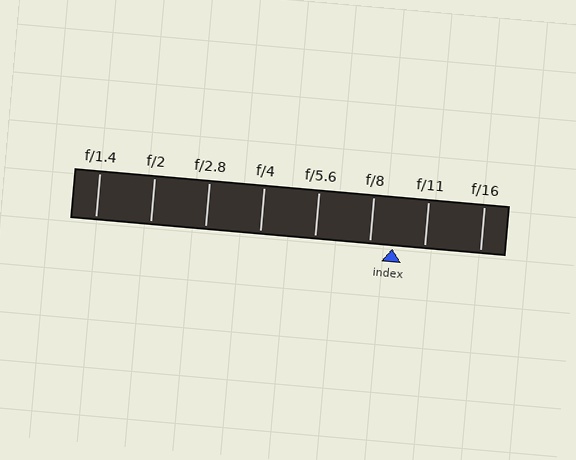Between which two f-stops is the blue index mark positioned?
The index mark is between f/8 and f/11.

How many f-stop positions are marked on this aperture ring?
There are 8 f-stop positions marked.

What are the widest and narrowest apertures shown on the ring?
The widest aperture shown is f/1.4 and the narrowest is f/16.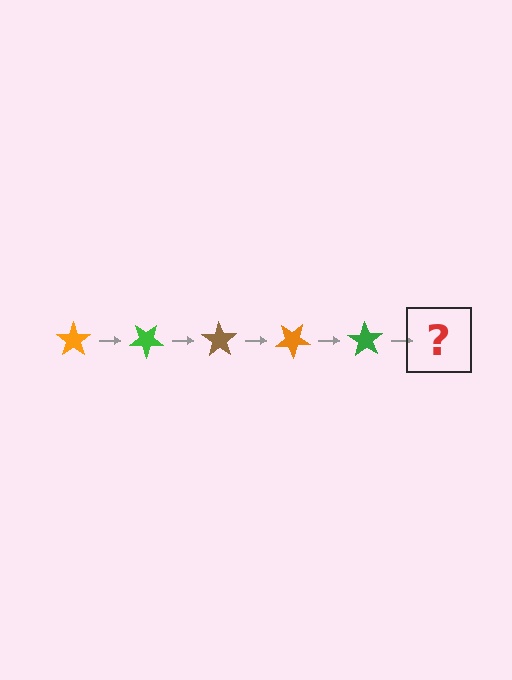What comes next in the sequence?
The next element should be a brown star, rotated 175 degrees from the start.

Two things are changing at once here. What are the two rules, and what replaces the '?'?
The two rules are that it rotates 35 degrees each step and the color cycles through orange, green, and brown. The '?' should be a brown star, rotated 175 degrees from the start.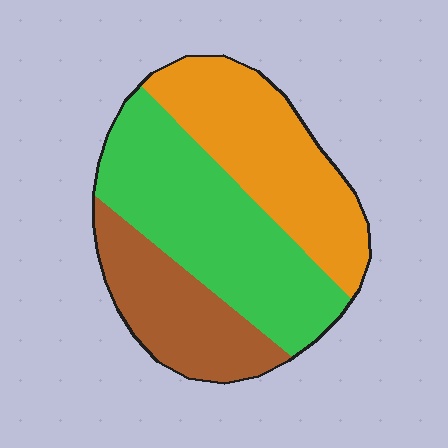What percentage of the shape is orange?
Orange takes up between a third and a half of the shape.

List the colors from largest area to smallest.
From largest to smallest: green, orange, brown.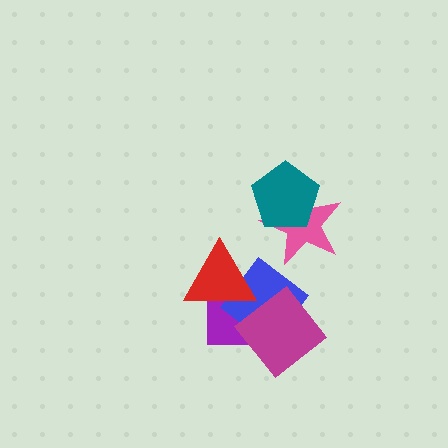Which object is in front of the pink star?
The teal pentagon is in front of the pink star.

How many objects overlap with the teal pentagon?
1 object overlaps with the teal pentagon.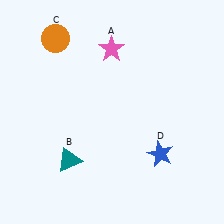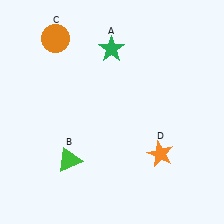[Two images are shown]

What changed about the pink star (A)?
In Image 1, A is pink. In Image 2, it changed to green.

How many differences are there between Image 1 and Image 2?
There are 3 differences between the two images.